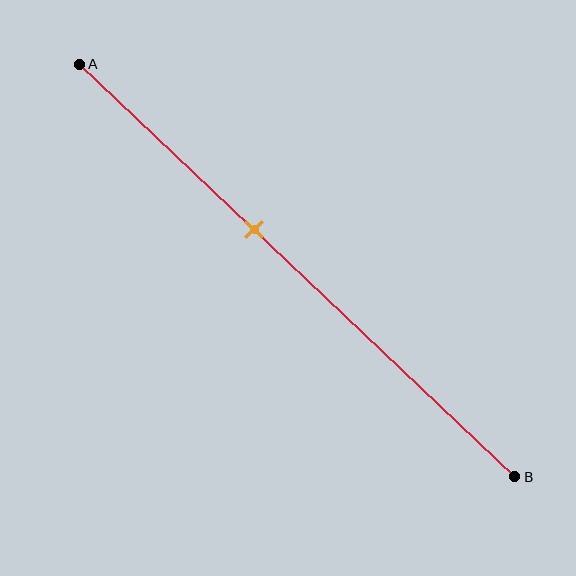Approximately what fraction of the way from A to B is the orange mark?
The orange mark is approximately 40% of the way from A to B.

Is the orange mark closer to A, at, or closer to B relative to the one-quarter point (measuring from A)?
The orange mark is closer to point B than the one-quarter point of segment AB.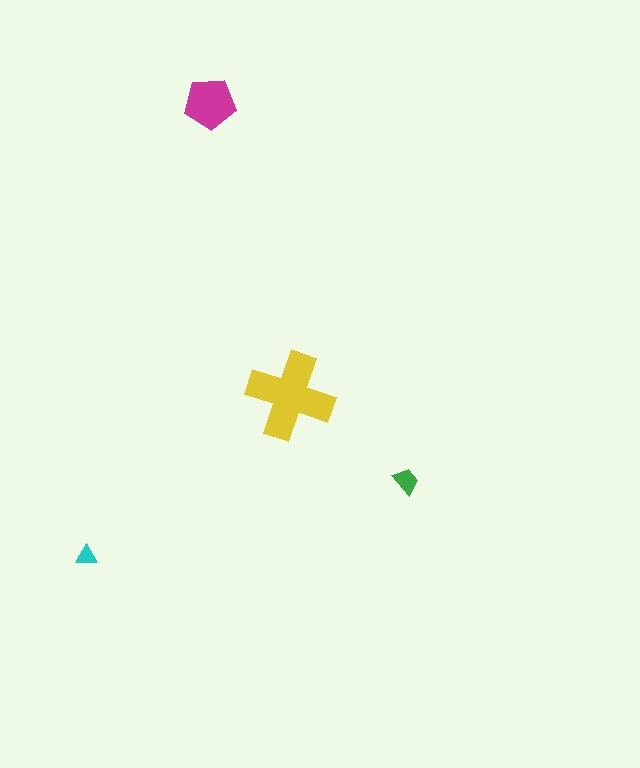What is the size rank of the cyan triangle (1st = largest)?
4th.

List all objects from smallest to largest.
The cyan triangle, the green trapezoid, the magenta pentagon, the yellow cross.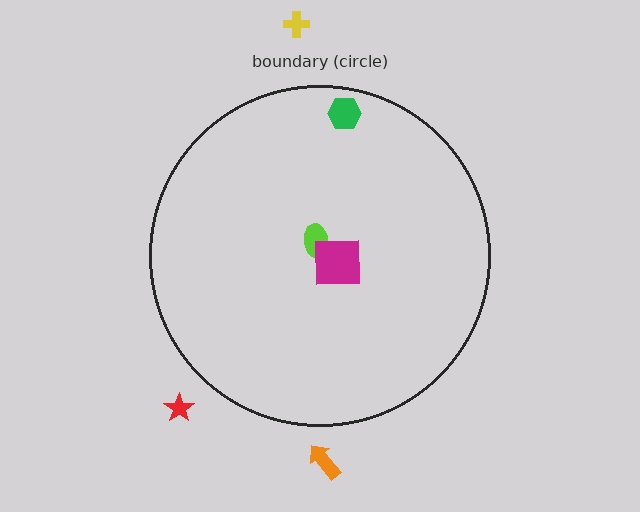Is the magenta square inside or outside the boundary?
Inside.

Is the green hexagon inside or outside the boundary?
Inside.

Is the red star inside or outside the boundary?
Outside.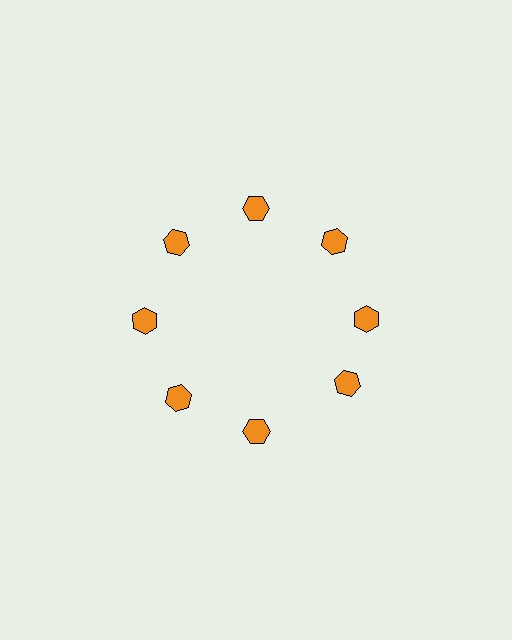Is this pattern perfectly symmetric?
No. The 8 orange hexagons are arranged in a ring, but one element near the 4 o'clock position is rotated out of alignment along the ring, breaking the 8-fold rotational symmetry.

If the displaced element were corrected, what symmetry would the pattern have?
It would have 8-fold rotational symmetry — the pattern would map onto itself every 45 degrees.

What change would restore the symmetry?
The symmetry would be restored by rotating it back into even spacing with its neighbors so that all 8 hexagons sit at equal angles and equal distance from the center.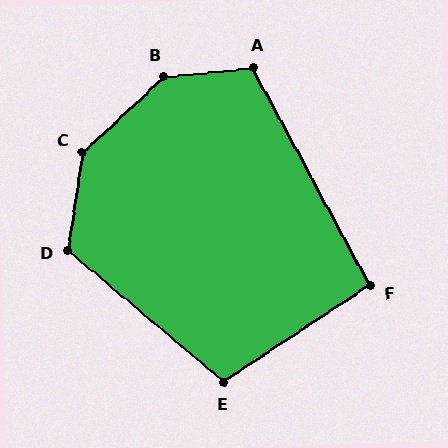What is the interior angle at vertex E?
Approximately 106 degrees (obtuse).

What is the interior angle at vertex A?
Approximately 113 degrees (obtuse).